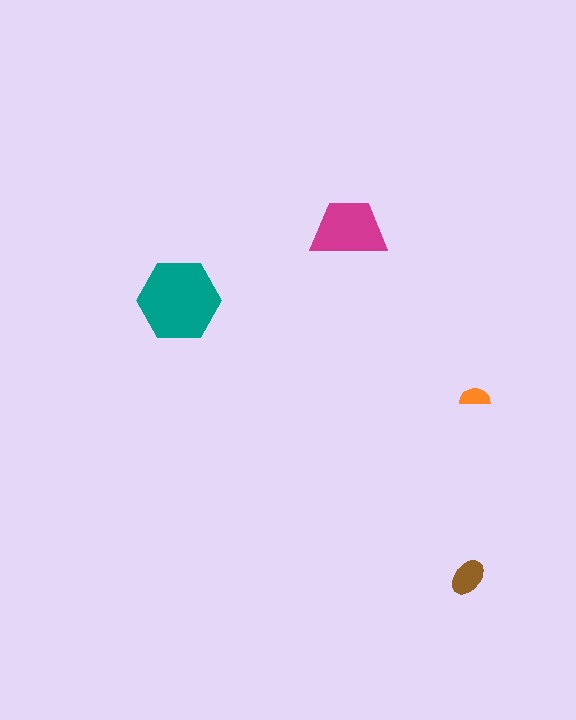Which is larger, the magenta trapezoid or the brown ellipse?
The magenta trapezoid.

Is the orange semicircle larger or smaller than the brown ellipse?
Smaller.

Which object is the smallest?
The orange semicircle.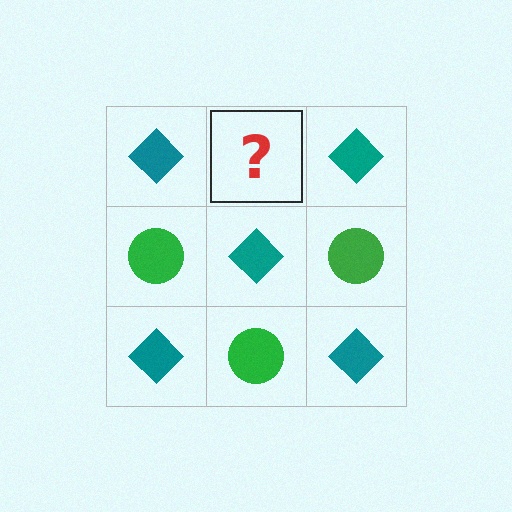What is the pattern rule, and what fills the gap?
The rule is that it alternates teal diamond and green circle in a checkerboard pattern. The gap should be filled with a green circle.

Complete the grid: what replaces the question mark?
The question mark should be replaced with a green circle.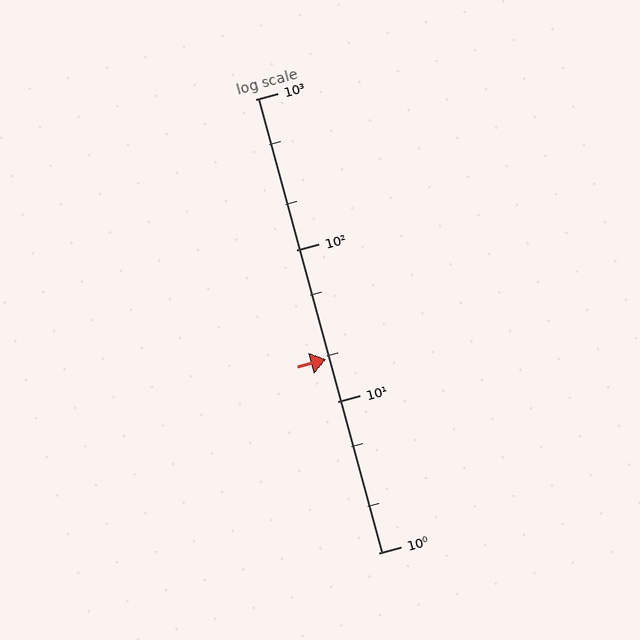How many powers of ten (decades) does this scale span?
The scale spans 3 decades, from 1 to 1000.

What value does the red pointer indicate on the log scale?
The pointer indicates approximately 19.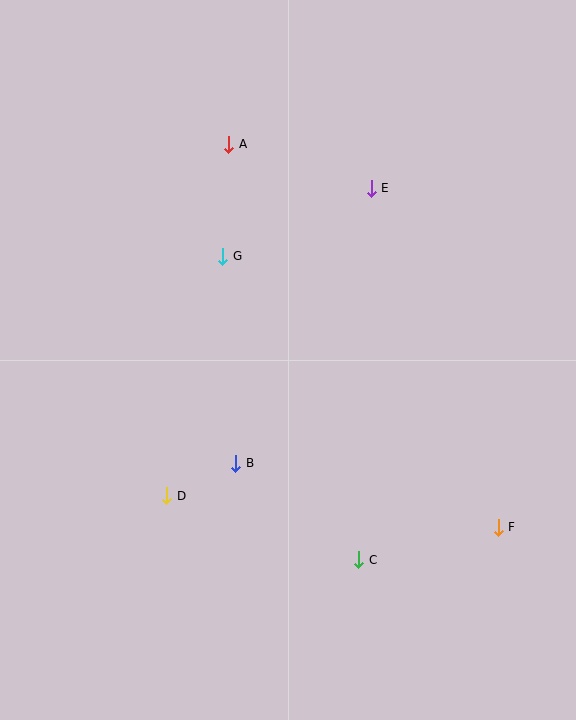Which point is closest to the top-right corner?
Point E is closest to the top-right corner.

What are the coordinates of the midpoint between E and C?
The midpoint between E and C is at (365, 374).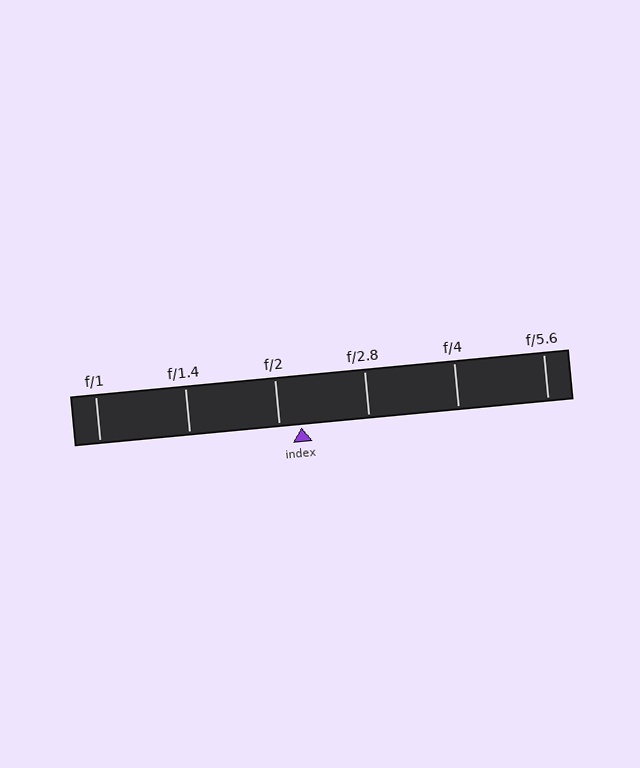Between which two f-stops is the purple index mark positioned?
The index mark is between f/2 and f/2.8.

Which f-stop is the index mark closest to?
The index mark is closest to f/2.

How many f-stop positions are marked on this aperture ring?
There are 6 f-stop positions marked.